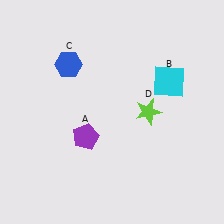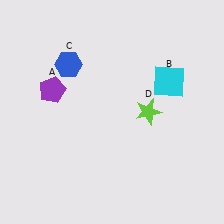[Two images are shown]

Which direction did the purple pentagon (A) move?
The purple pentagon (A) moved up.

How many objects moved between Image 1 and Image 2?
1 object moved between the two images.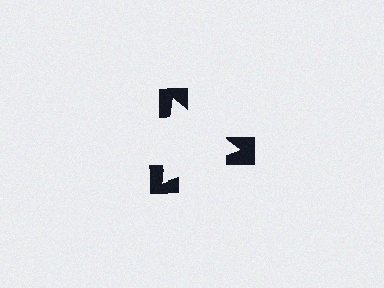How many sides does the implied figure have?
3 sides.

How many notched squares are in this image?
There are 3 — one at each vertex of the illusory triangle.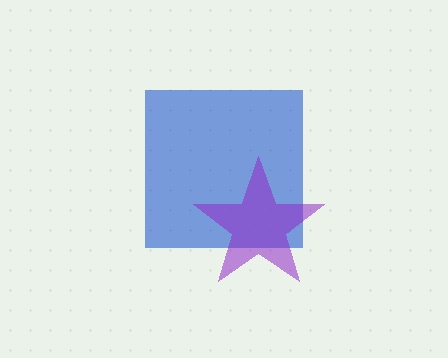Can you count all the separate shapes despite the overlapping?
Yes, there are 2 separate shapes.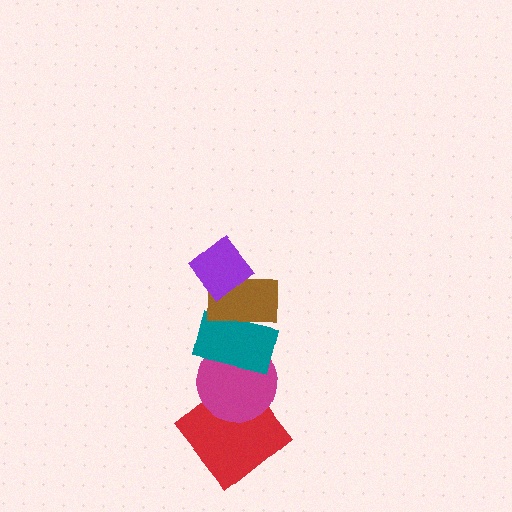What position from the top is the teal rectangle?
The teal rectangle is 3rd from the top.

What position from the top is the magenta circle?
The magenta circle is 4th from the top.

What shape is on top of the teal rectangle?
The brown rectangle is on top of the teal rectangle.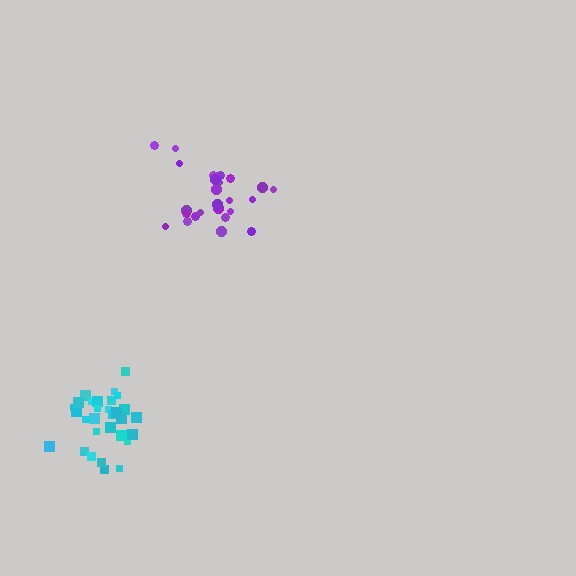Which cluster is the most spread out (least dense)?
Purple.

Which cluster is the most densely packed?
Cyan.